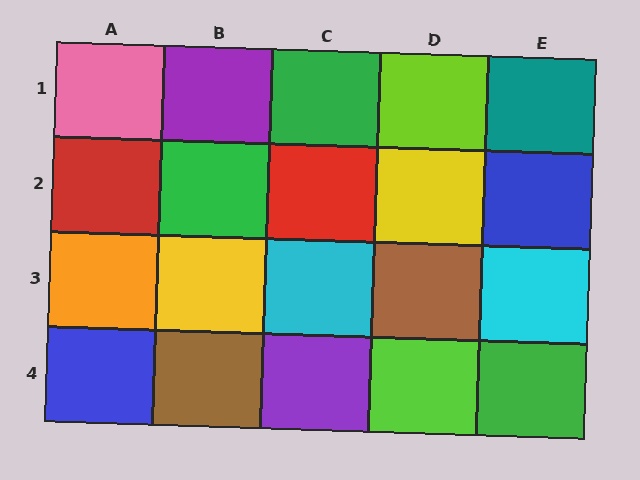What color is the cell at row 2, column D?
Yellow.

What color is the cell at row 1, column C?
Green.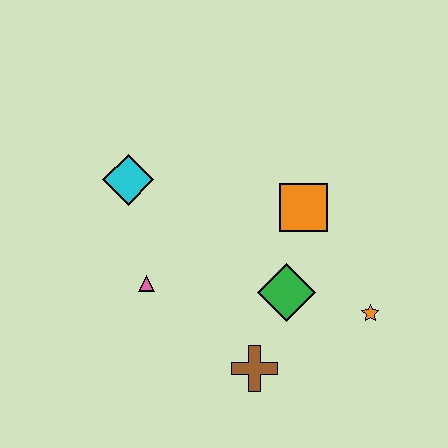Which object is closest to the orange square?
The green diamond is closest to the orange square.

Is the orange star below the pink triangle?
Yes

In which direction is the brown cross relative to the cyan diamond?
The brown cross is below the cyan diamond.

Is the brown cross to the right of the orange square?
No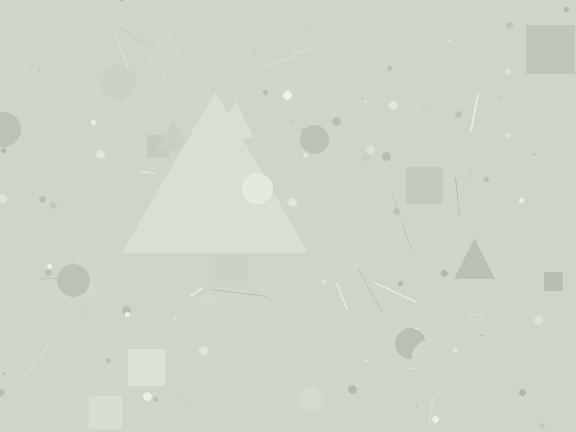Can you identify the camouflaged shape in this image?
The camouflaged shape is a triangle.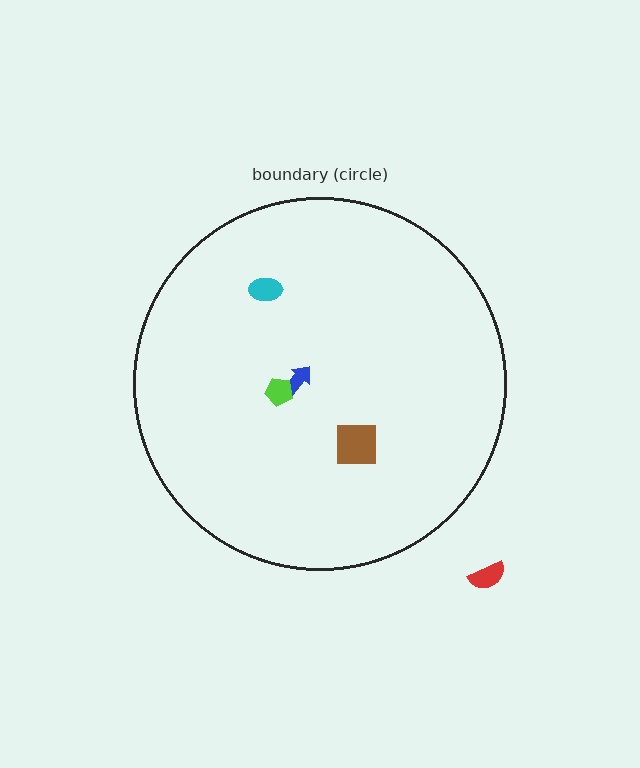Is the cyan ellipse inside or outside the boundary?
Inside.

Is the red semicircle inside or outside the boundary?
Outside.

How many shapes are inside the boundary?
4 inside, 1 outside.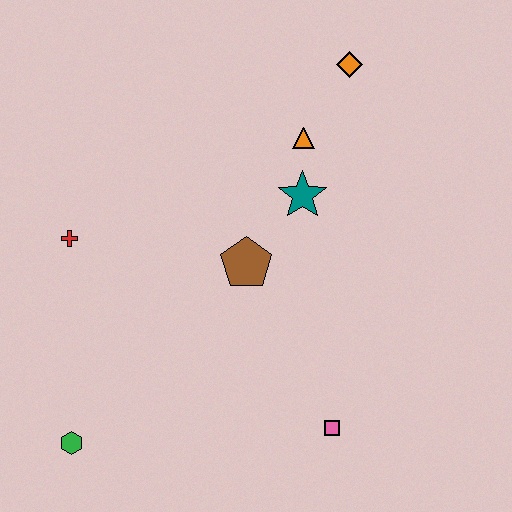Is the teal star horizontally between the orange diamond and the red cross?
Yes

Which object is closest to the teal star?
The orange triangle is closest to the teal star.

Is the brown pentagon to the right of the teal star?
No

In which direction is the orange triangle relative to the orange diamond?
The orange triangle is below the orange diamond.